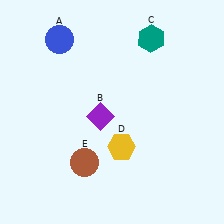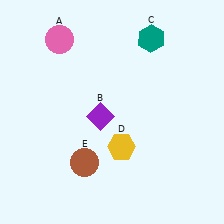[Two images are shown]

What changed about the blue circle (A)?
In Image 1, A is blue. In Image 2, it changed to pink.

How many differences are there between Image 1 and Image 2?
There is 1 difference between the two images.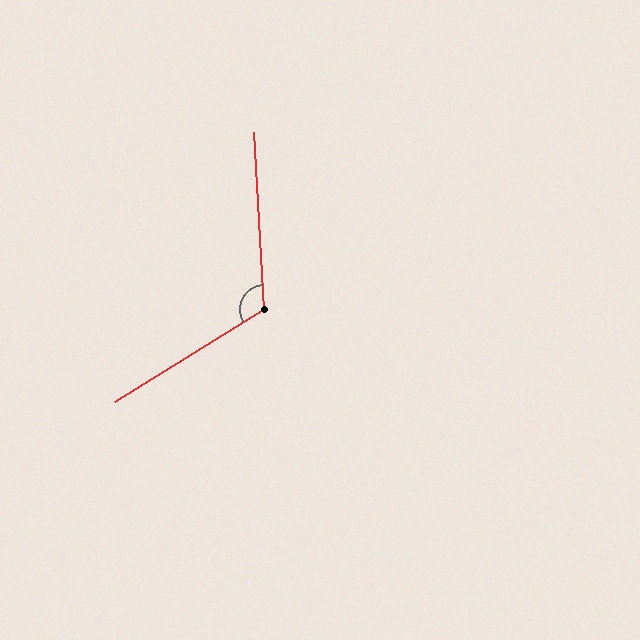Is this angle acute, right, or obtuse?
It is obtuse.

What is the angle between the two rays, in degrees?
Approximately 119 degrees.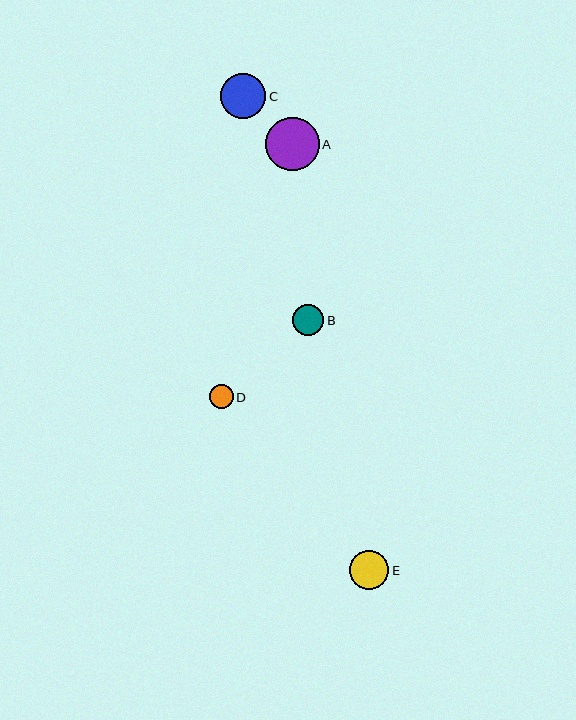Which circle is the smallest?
Circle D is the smallest with a size of approximately 24 pixels.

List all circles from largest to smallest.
From largest to smallest: A, C, E, B, D.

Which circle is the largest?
Circle A is the largest with a size of approximately 54 pixels.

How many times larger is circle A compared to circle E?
Circle A is approximately 1.4 times the size of circle E.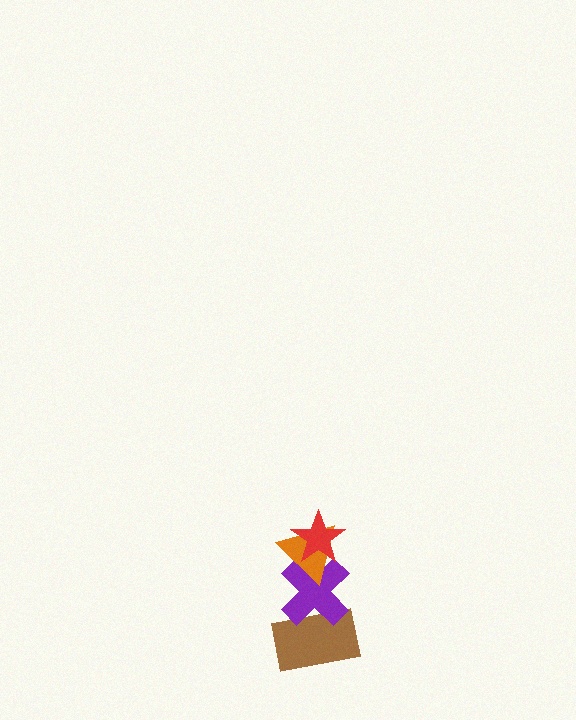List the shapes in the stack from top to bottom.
From top to bottom: the red star, the orange triangle, the purple cross, the brown rectangle.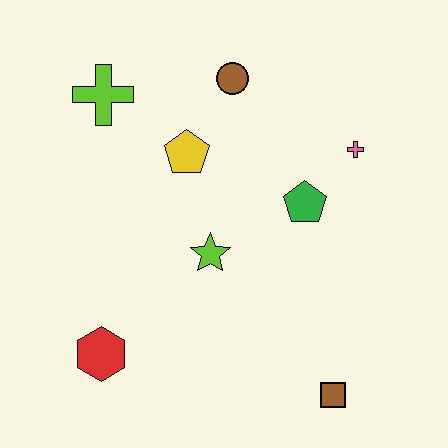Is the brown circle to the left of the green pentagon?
Yes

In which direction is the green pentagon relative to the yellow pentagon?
The green pentagon is to the right of the yellow pentagon.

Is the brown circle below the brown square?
No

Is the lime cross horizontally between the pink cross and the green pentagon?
No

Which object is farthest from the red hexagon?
The pink cross is farthest from the red hexagon.